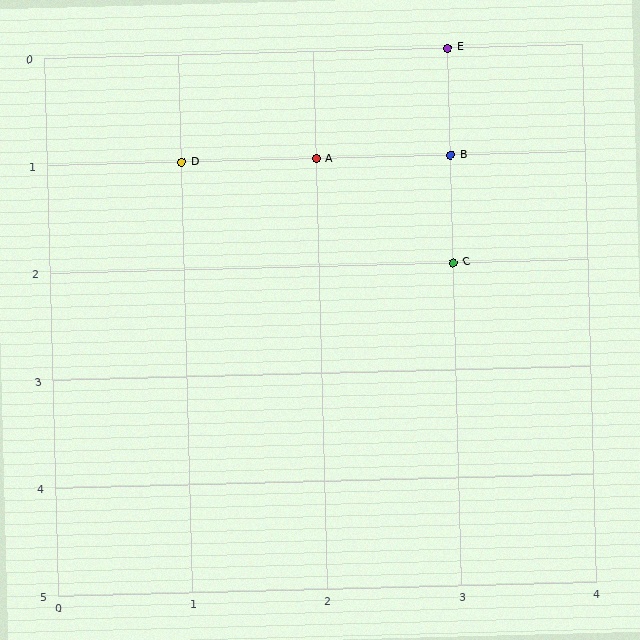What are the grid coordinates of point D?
Point D is at grid coordinates (1, 1).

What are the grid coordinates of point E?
Point E is at grid coordinates (3, 0).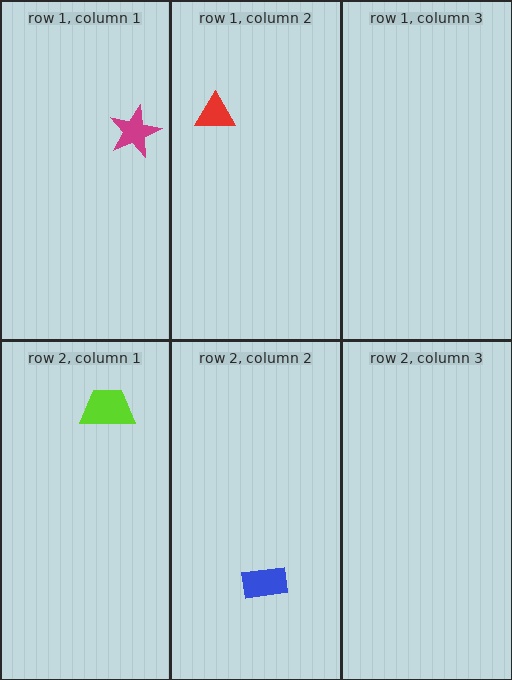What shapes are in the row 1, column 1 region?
The magenta star.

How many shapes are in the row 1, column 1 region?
1.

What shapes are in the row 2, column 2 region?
The blue rectangle.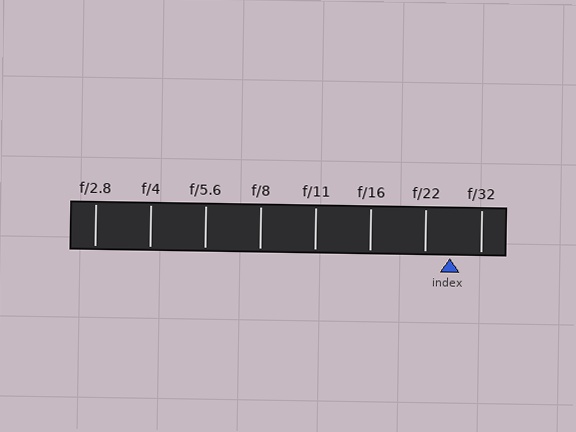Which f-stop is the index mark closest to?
The index mark is closest to f/22.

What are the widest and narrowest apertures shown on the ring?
The widest aperture shown is f/2.8 and the narrowest is f/32.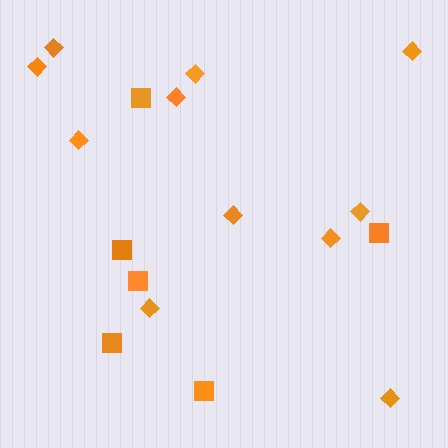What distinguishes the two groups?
There are 2 groups: one group of diamonds (11) and one group of squares (6).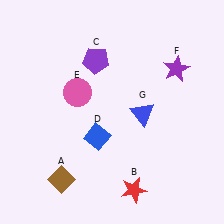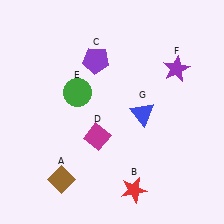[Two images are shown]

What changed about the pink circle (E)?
In Image 1, E is pink. In Image 2, it changed to green.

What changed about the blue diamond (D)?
In Image 1, D is blue. In Image 2, it changed to magenta.